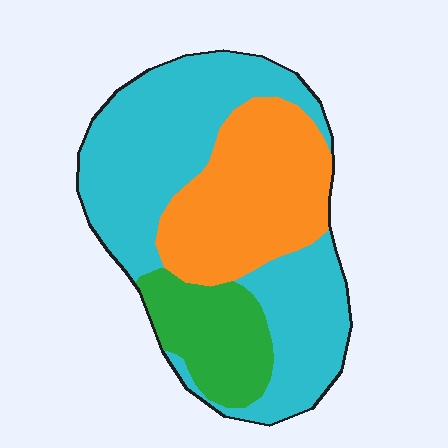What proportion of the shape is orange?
Orange takes up about one third (1/3) of the shape.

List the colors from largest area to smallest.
From largest to smallest: cyan, orange, green.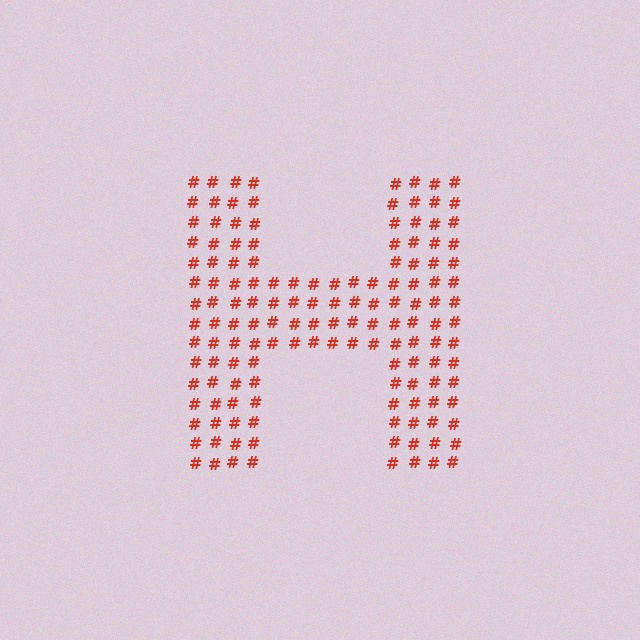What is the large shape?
The large shape is the letter H.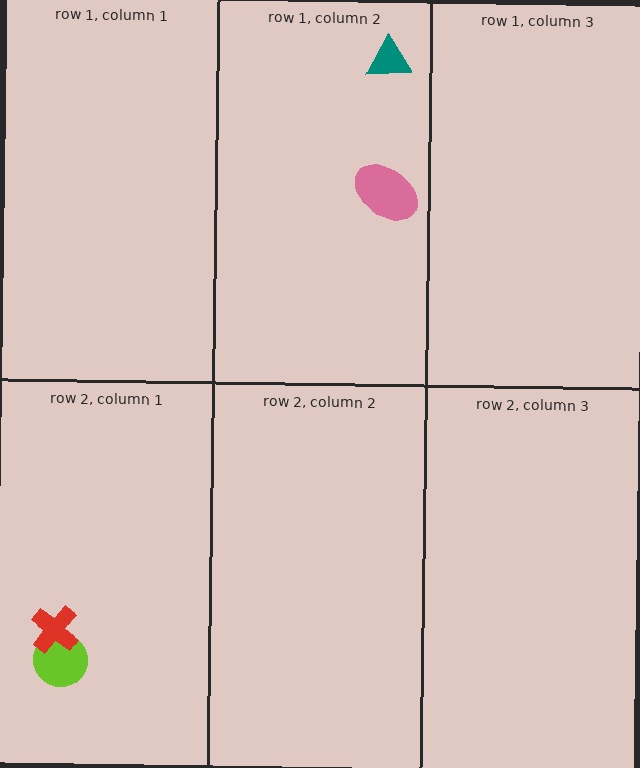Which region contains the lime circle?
The row 2, column 1 region.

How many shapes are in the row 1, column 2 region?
2.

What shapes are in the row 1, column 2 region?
The teal triangle, the pink ellipse.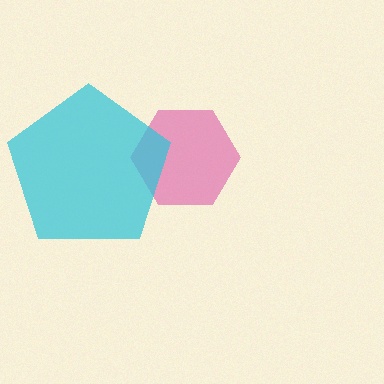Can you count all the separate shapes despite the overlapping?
Yes, there are 2 separate shapes.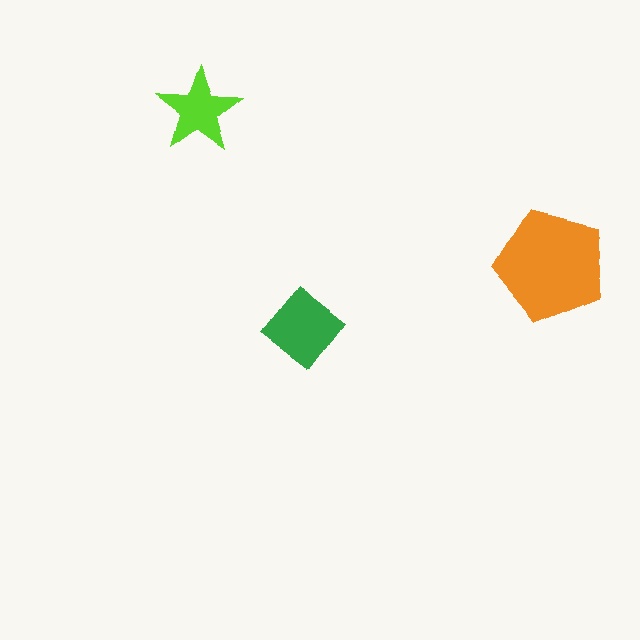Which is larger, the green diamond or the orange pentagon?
The orange pentagon.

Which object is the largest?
The orange pentagon.